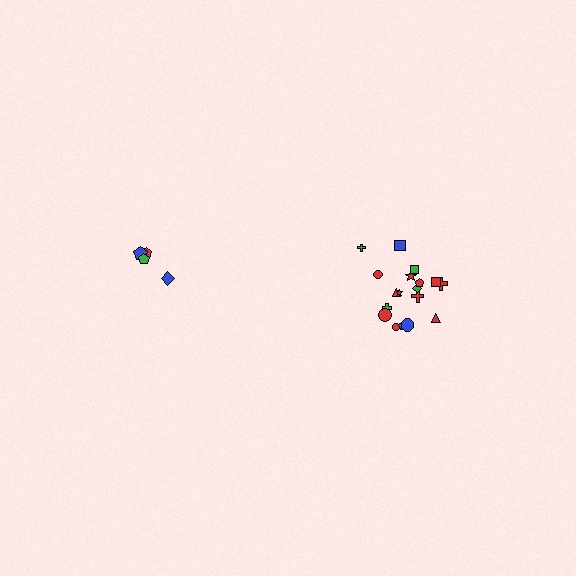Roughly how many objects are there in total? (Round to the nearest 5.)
Roughly 20 objects in total.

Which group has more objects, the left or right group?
The right group.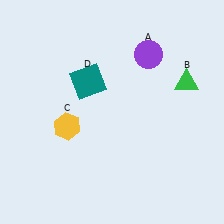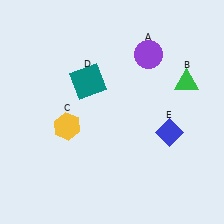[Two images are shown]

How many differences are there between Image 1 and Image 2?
There is 1 difference between the two images.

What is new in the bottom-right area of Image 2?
A blue diamond (E) was added in the bottom-right area of Image 2.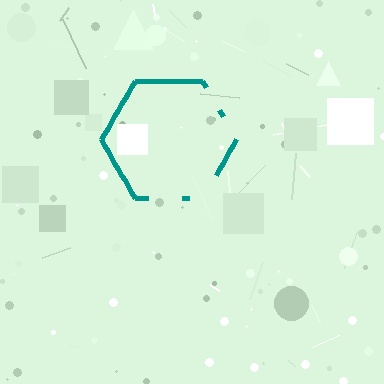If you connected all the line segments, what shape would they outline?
They would outline a hexagon.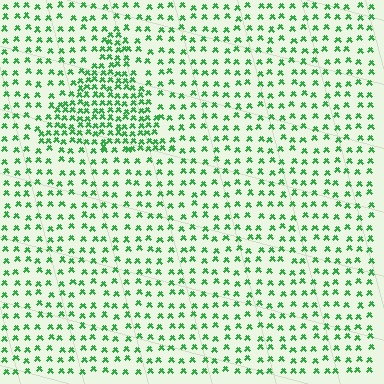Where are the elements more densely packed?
The elements are more densely packed inside the triangle boundary.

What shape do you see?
I see a triangle.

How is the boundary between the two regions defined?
The boundary is defined by a change in element density (approximately 2.1x ratio). All elements are the same color, size, and shape.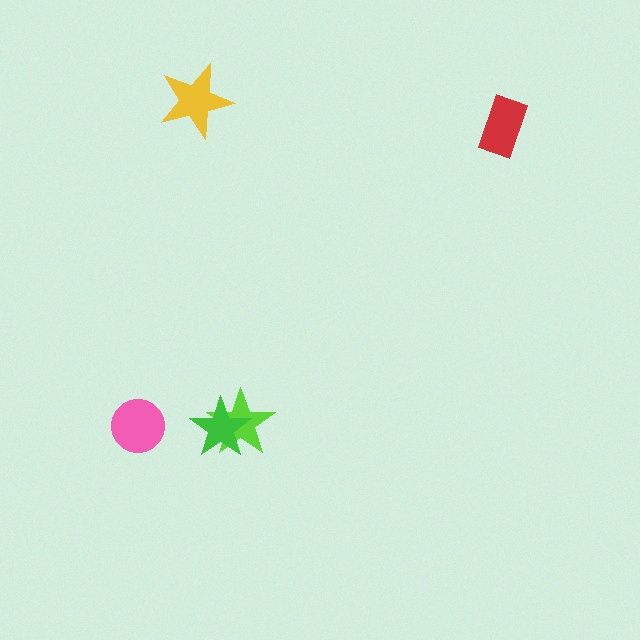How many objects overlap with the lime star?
1 object overlaps with the lime star.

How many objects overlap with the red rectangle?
0 objects overlap with the red rectangle.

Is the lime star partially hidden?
Yes, it is partially covered by another shape.